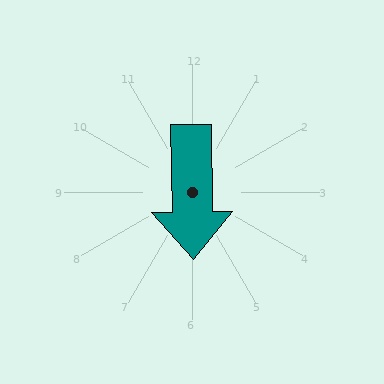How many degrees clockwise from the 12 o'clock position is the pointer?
Approximately 179 degrees.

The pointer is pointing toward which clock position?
Roughly 6 o'clock.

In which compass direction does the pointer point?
South.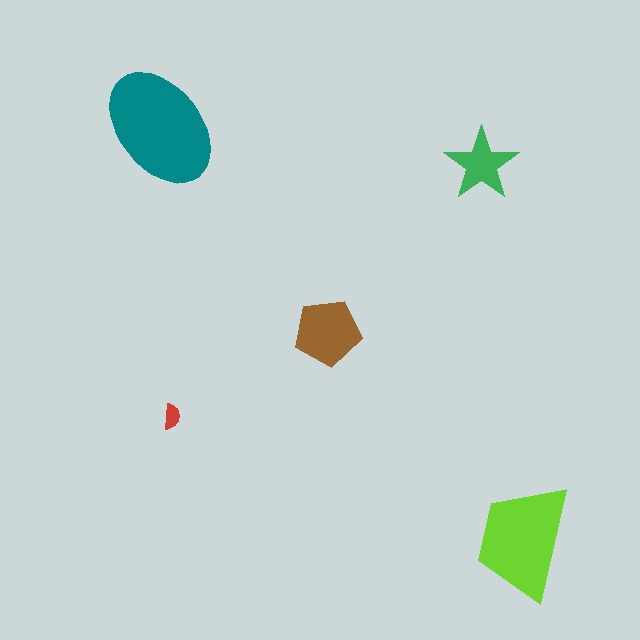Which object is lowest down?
The lime trapezoid is bottommost.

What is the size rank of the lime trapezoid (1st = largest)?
2nd.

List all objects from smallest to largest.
The red semicircle, the green star, the brown pentagon, the lime trapezoid, the teal ellipse.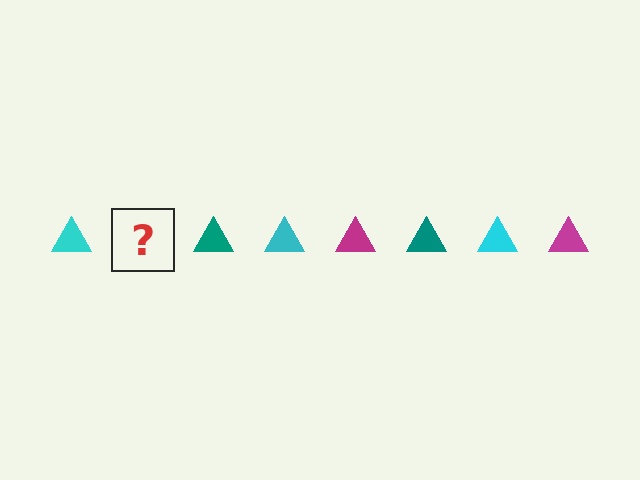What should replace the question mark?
The question mark should be replaced with a magenta triangle.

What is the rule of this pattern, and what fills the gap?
The rule is that the pattern cycles through cyan, magenta, teal triangles. The gap should be filled with a magenta triangle.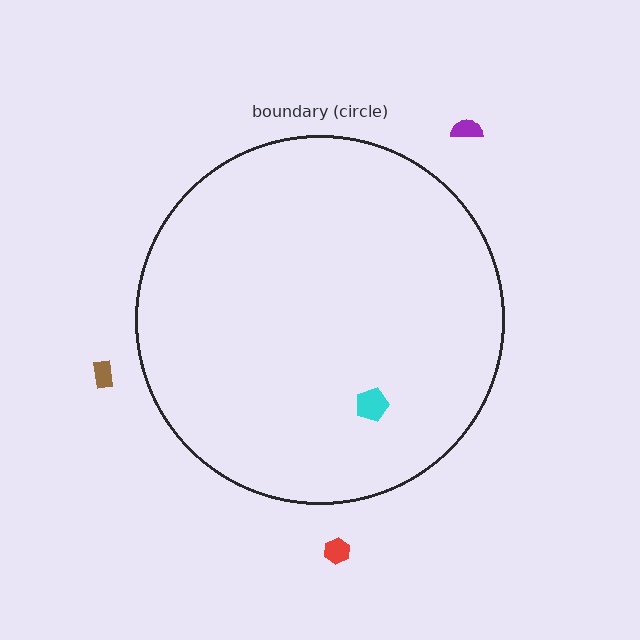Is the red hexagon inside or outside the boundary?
Outside.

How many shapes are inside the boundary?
1 inside, 3 outside.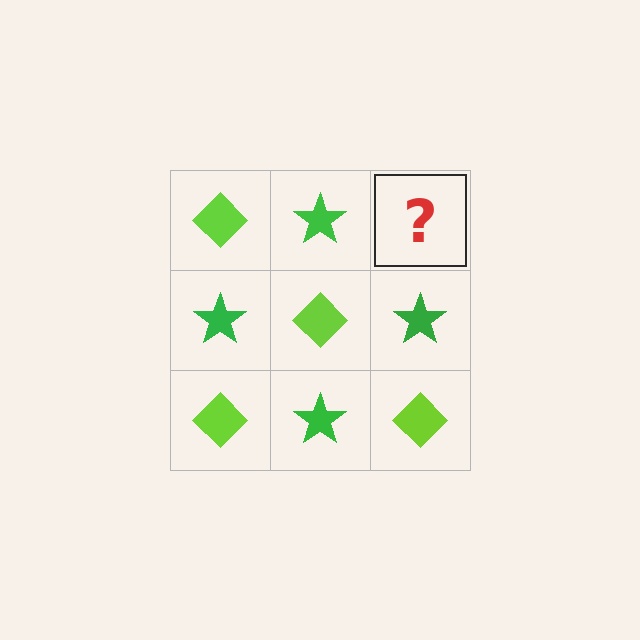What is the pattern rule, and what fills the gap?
The rule is that it alternates lime diamond and green star in a checkerboard pattern. The gap should be filled with a lime diamond.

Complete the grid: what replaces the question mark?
The question mark should be replaced with a lime diamond.